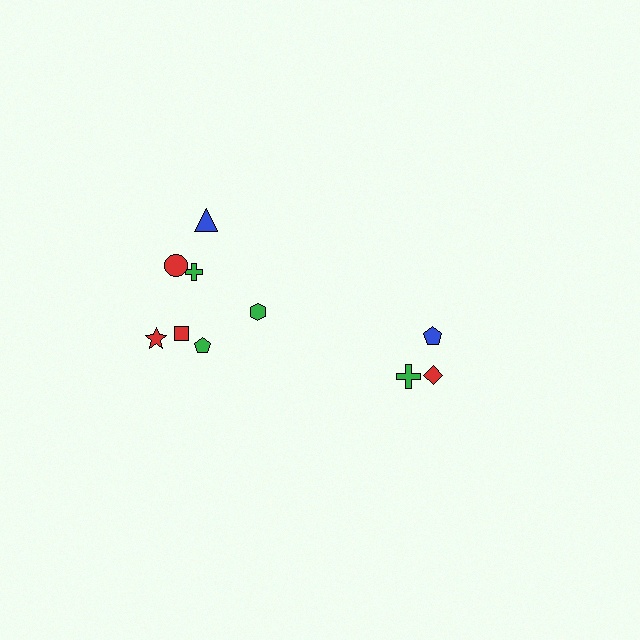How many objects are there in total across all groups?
There are 10 objects.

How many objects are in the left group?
There are 7 objects.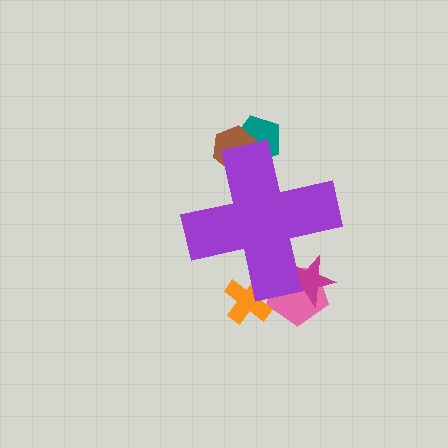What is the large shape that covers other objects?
A purple cross.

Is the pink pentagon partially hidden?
Yes, the pink pentagon is partially hidden behind the purple cross.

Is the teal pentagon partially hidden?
Yes, the teal pentagon is partially hidden behind the purple cross.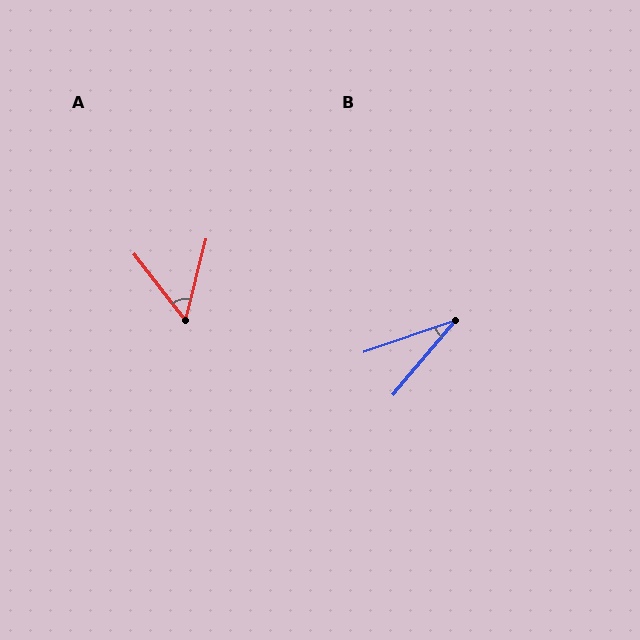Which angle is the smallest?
B, at approximately 31 degrees.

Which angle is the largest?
A, at approximately 52 degrees.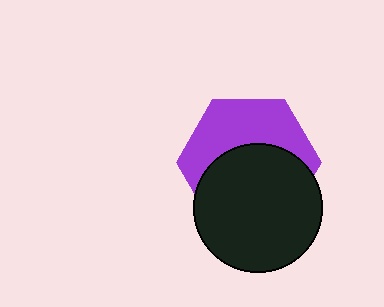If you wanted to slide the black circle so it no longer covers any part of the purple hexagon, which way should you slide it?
Slide it down — that is the most direct way to separate the two shapes.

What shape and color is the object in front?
The object in front is a black circle.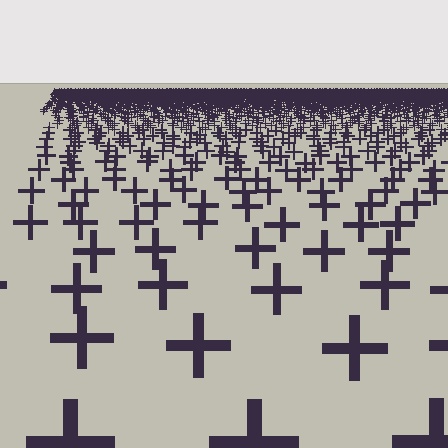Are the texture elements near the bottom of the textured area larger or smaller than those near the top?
Larger. Near the bottom, elements are closer to the viewer and appear at a bigger on-screen size.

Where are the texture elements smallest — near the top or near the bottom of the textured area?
Near the top.